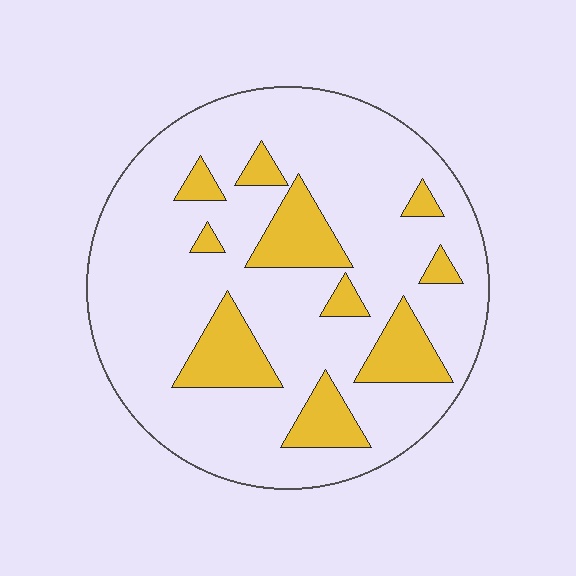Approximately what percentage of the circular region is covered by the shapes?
Approximately 20%.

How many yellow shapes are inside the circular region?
10.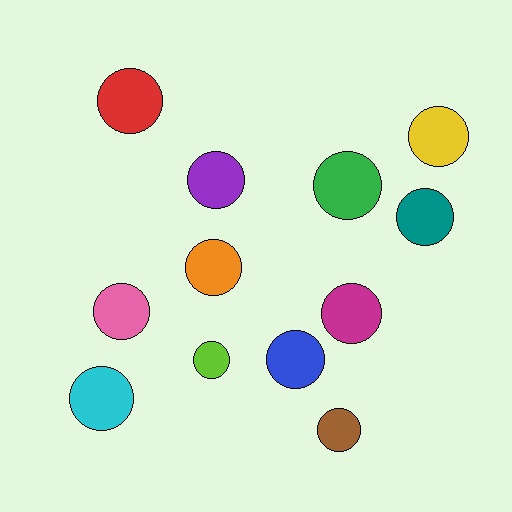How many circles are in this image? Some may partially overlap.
There are 12 circles.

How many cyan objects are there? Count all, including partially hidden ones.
There is 1 cyan object.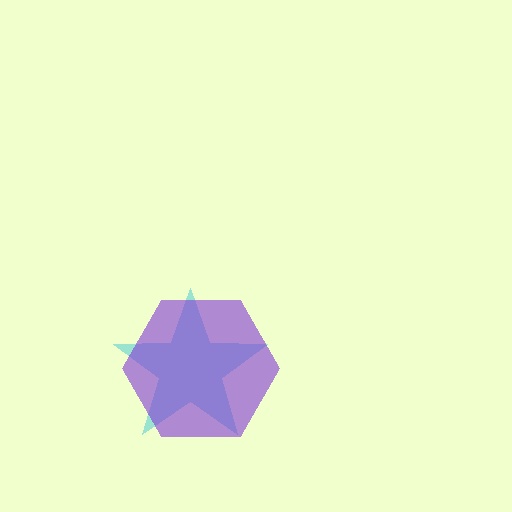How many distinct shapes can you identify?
There are 2 distinct shapes: a cyan star, a purple hexagon.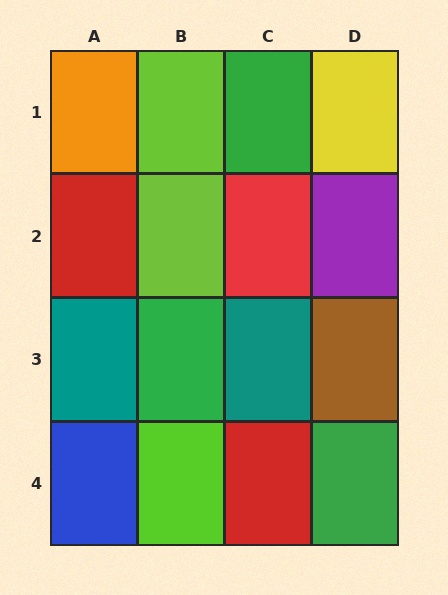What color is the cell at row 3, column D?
Brown.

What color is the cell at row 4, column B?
Lime.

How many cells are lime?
3 cells are lime.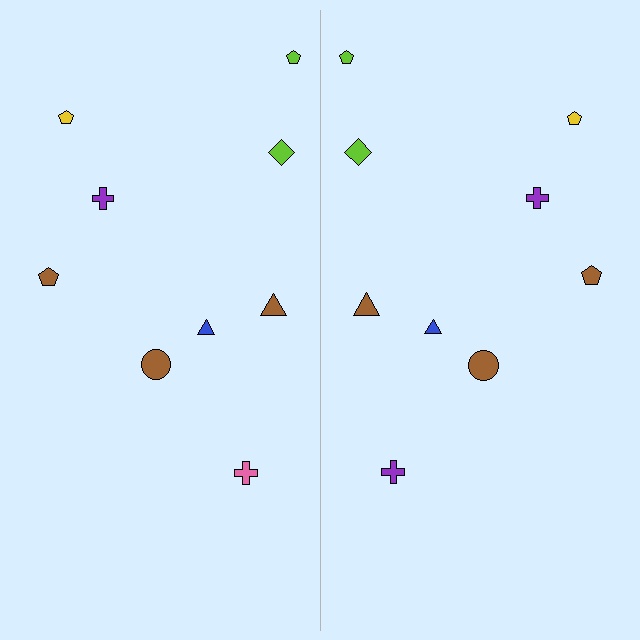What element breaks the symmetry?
The purple cross on the right side breaks the symmetry — its mirror counterpart is pink.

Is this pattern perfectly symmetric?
No, the pattern is not perfectly symmetric. The purple cross on the right side breaks the symmetry — its mirror counterpart is pink.